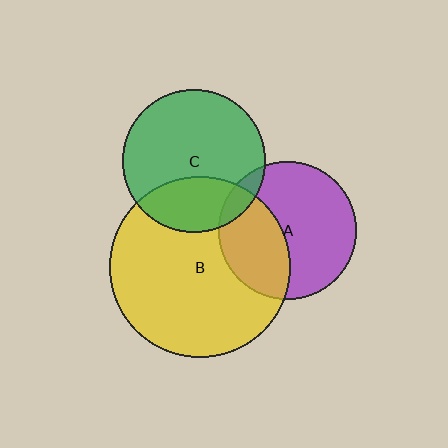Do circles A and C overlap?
Yes.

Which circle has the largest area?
Circle B (yellow).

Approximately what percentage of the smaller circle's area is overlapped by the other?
Approximately 10%.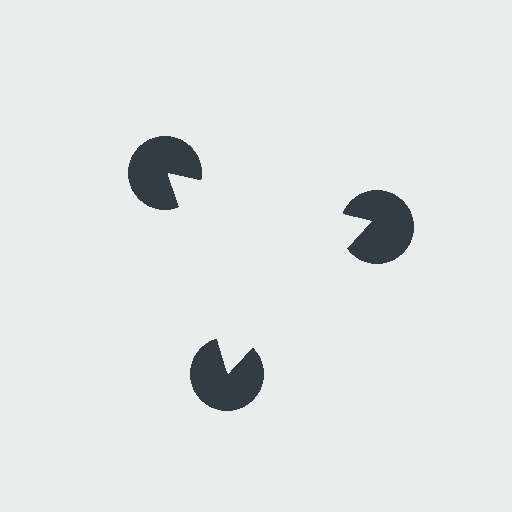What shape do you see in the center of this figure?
An illusory triangle — its edges are inferred from the aligned wedge cuts in the pac-man discs, not physically drawn.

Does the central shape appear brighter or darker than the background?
It typically appears slightly brighter than the background, even though no actual brightness change is drawn.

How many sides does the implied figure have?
3 sides.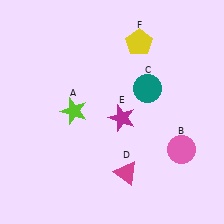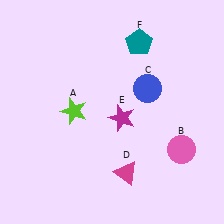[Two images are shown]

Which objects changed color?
C changed from teal to blue. F changed from yellow to teal.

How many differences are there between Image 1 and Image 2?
There are 2 differences between the two images.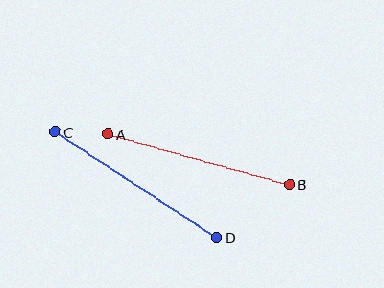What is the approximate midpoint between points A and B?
The midpoint is at approximately (199, 159) pixels.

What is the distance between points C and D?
The distance is approximately 193 pixels.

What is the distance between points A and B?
The distance is approximately 188 pixels.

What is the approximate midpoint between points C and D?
The midpoint is at approximately (136, 185) pixels.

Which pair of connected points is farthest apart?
Points C and D are farthest apart.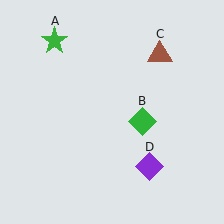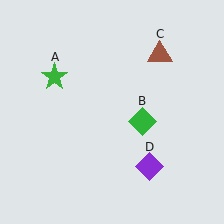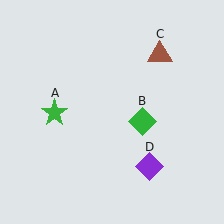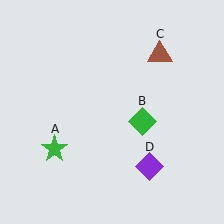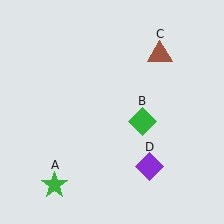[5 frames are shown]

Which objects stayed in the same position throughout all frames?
Green diamond (object B) and brown triangle (object C) and purple diamond (object D) remained stationary.